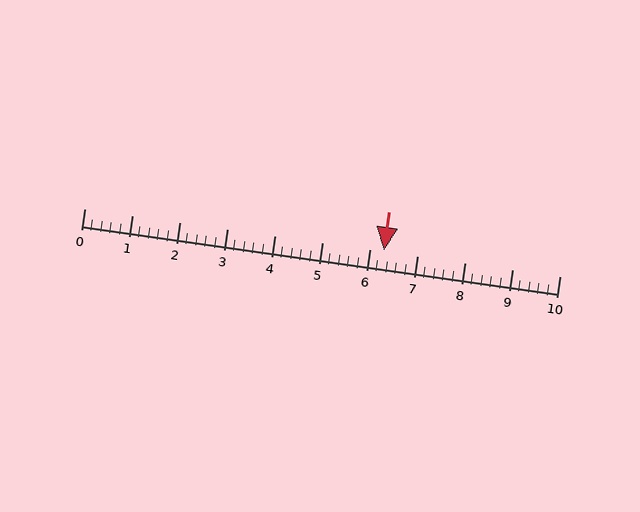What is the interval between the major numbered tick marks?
The major tick marks are spaced 1 units apart.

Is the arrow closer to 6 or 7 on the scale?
The arrow is closer to 6.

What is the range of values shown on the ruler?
The ruler shows values from 0 to 10.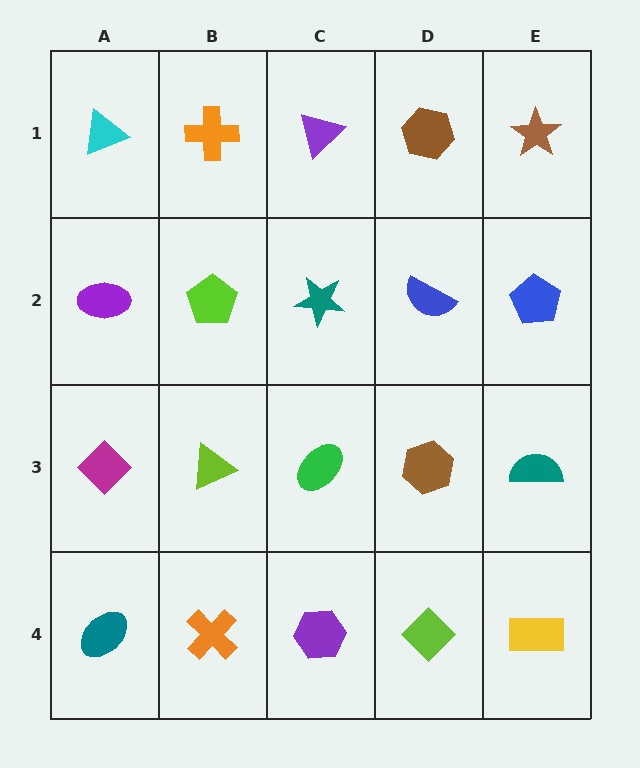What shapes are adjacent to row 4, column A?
A magenta diamond (row 3, column A), an orange cross (row 4, column B).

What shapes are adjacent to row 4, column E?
A teal semicircle (row 3, column E), a lime diamond (row 4, column D).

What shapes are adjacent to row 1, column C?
A teal star (row 2, column C), an orange cross (row 1, column B), a brown hexagon (row 1, column D).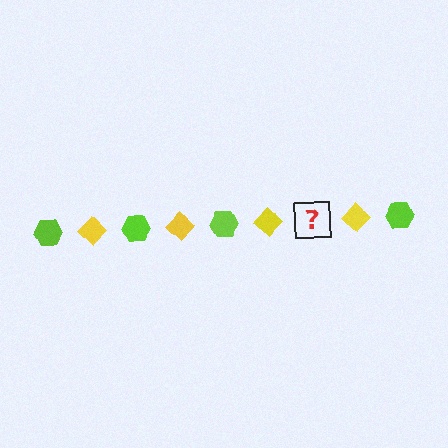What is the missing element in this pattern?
The missing element is a lime hexagon.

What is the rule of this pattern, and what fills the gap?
The rule is that the pattern alternates between lime hexagon and yellow diamond. The gap should be filled with a lime hexagon.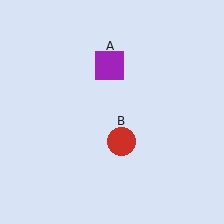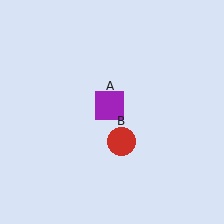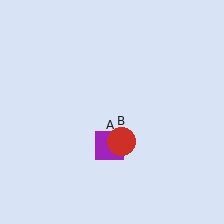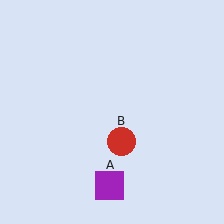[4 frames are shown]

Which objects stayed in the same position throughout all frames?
Red circle (object B) remained stationary.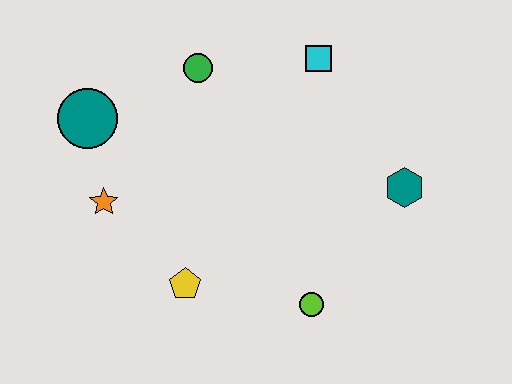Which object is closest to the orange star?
The teal circle is closest to the orange star.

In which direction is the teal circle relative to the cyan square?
The teal circle is to the left of the cyan square.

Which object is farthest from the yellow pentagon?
The cyan square is farthest from the yellow pentagon.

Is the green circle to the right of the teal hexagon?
No